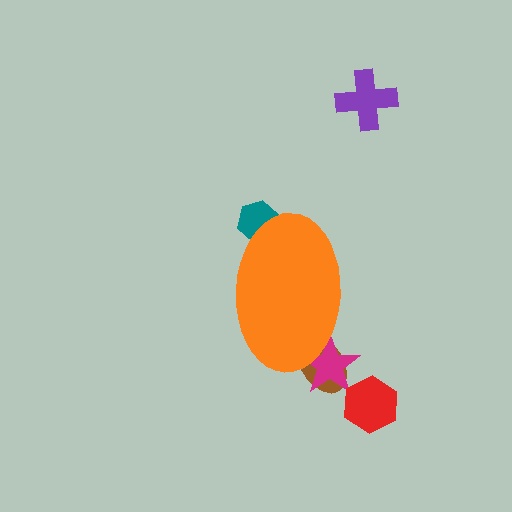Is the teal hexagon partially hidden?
Yes, the teal hexagon is partially hidden behind the orange ellipse.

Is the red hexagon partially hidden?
No, the red hexagon is fully visible.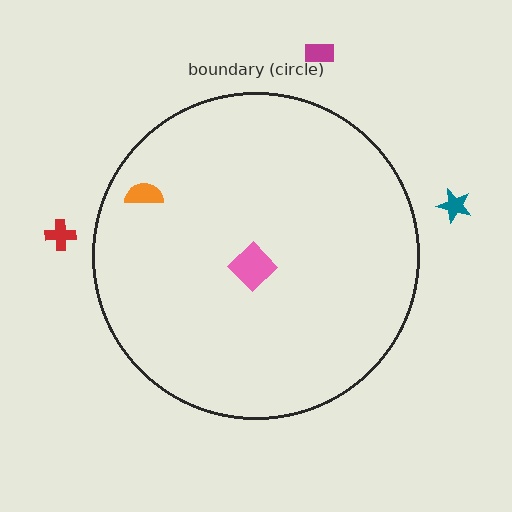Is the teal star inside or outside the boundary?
Outside.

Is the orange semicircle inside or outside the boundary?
Inside.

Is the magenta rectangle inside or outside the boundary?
Outside.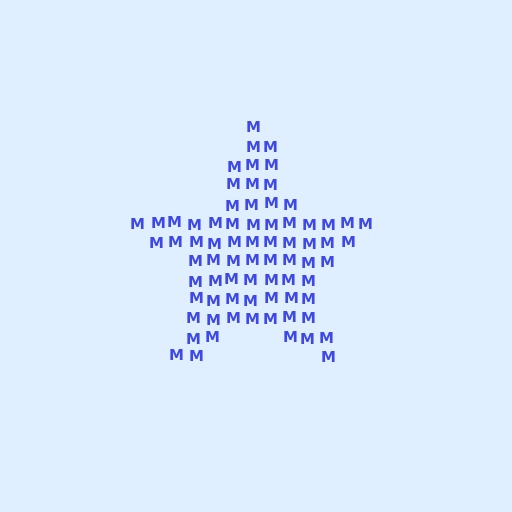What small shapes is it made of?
It is made of small letter M's.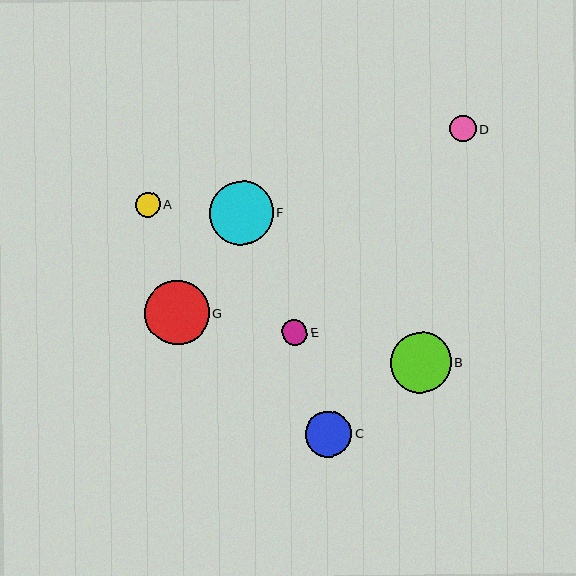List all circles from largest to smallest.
From largest to smallest: G, F, B, C, D, E, A.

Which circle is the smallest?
Circle A is the smallest with a size of approximately 25 pixels.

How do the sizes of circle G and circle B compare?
Circle G and circle B are approximately the same size.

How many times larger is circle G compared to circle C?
Circle G is approximately 1.4 times the size of circle C.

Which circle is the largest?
Circle G is the largest with a size of approximately 64 pixels.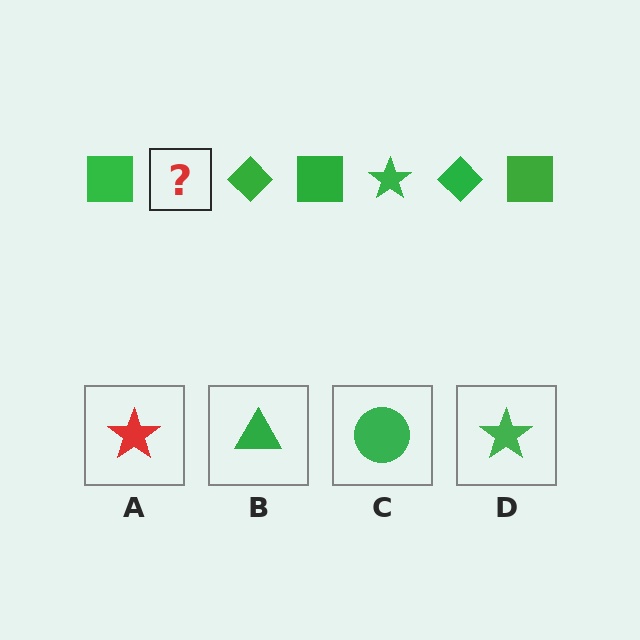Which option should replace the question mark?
Option D.